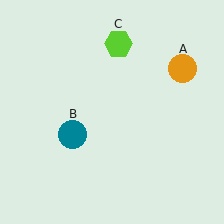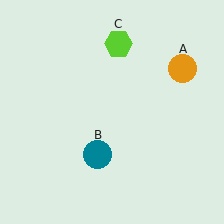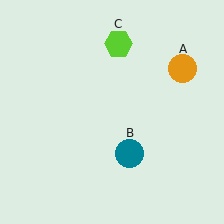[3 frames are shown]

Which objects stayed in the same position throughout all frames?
Orange circle (object A) and lime hexagon (object C) remained stationary.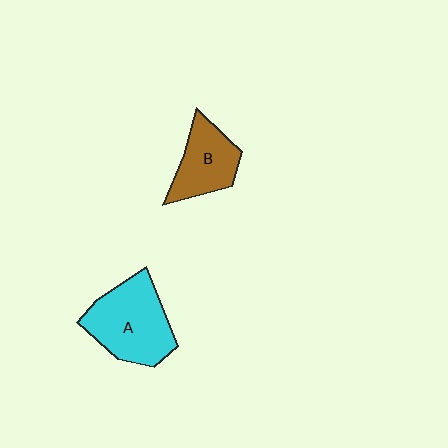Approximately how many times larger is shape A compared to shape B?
Approximately 1.5 times.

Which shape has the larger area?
Shape A (cyan).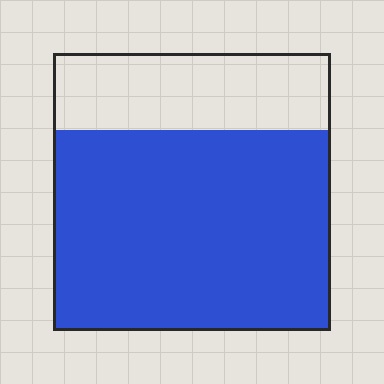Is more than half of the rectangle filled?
Yes.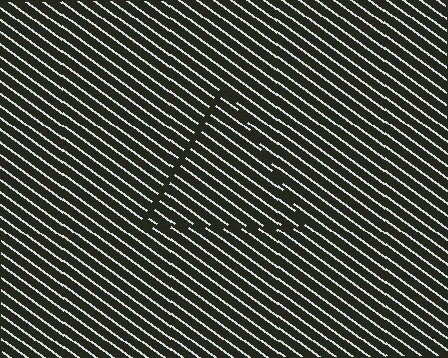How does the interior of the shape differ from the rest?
The interior of the shape contains the same grating, shifted by half a period — the contour is defined by the phase discontinuity where line-ends from the inner and outer gratings abut.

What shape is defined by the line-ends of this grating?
An illusory triangle. The interior of the shape contains the same grating, shifted by half a period — the contour is defined by the phase discontinuity where line-ends from the inner and outer gratings abut.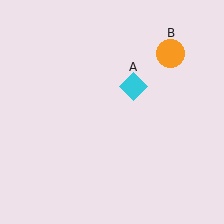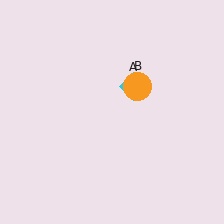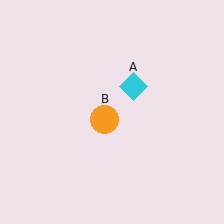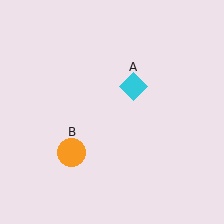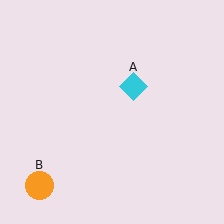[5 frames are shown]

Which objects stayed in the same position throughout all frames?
Cyan diamond (object A) remained stationary.